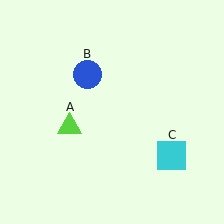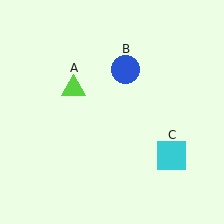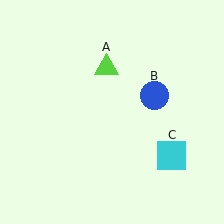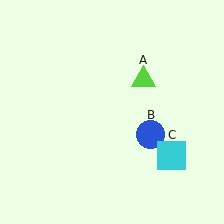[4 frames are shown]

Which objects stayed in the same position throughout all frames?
Cyan square (object C) remained stationary.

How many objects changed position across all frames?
2 objects changed position: lime triangle (object A), blue circle (object B).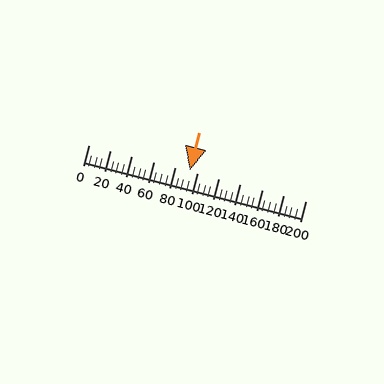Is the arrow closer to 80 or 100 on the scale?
The arrow is closer to 100.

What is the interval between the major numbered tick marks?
The major tick marks are spaced 20 units apart.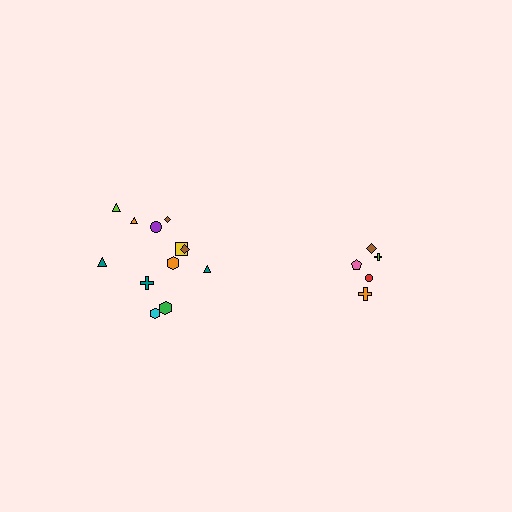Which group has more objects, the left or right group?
The left group.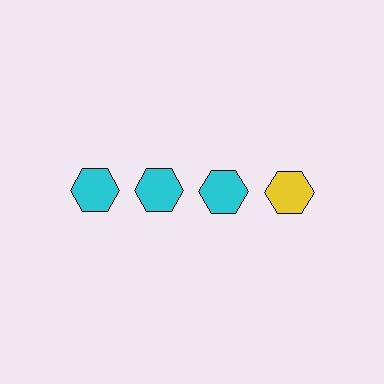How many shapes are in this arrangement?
There are 4 shapes arranged in a grid pattern.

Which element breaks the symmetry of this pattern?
The yellow hexagon in the top row, second from right column breaks the symmetry. All other shapes are cyan hexagons.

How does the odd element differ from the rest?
It has a different color: yellow instead of cyan.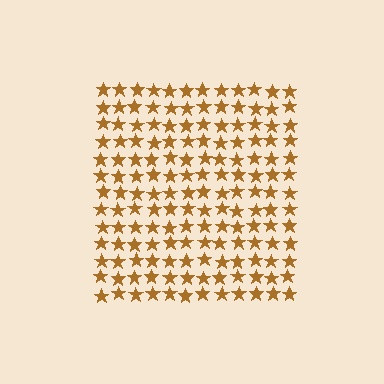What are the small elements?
The small elements are stars.